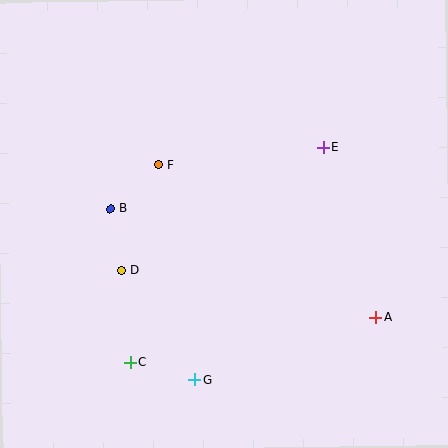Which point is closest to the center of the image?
Point F at (159, 165) is closest to the center.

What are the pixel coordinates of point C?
Point C is at (130, 362).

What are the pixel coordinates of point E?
Point E is at (323, 147).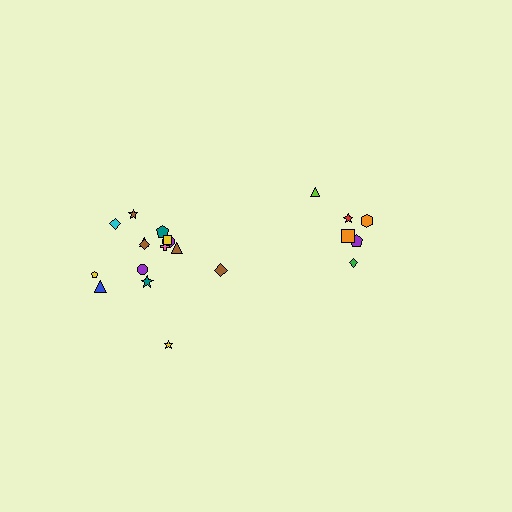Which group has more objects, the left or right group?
The left group.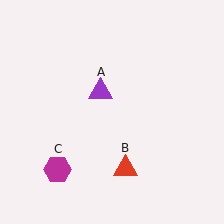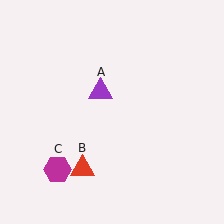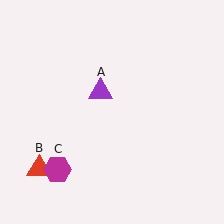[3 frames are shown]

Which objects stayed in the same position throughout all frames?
Purple triangle (object A) and magenta hexagon (object C) remained stationary.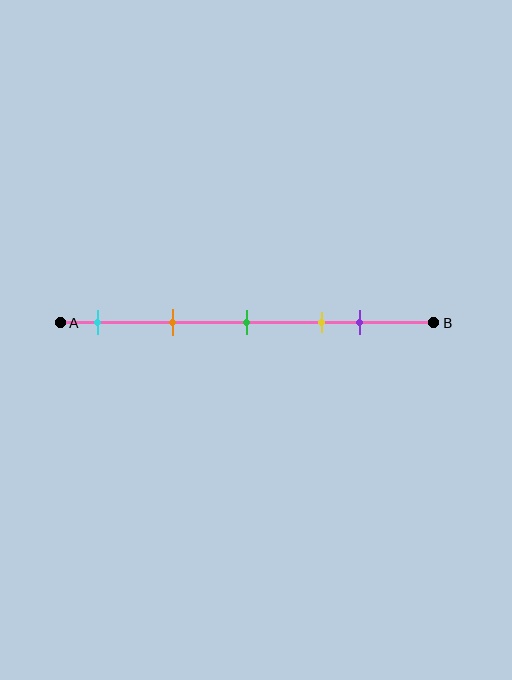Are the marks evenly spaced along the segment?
No, the marks are not evenly spaced.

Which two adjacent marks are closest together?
The yellow and purple marks are the closest adjacent pair.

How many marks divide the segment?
There are 5 marks dividing the segment.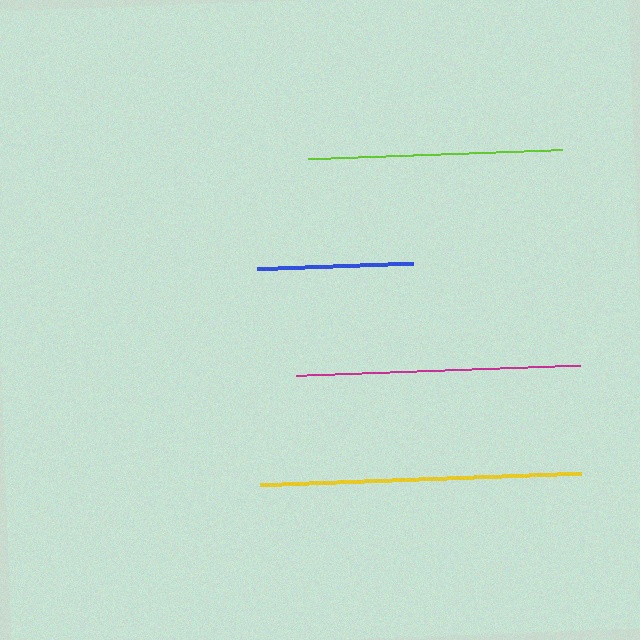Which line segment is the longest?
The yellow line is the longest at approximately 321 pixels.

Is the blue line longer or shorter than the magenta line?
The magenta line is longer than the blue line.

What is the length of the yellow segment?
The yellow segment is approximately 321 pixels long.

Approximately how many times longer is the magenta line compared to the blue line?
The magenta line is approximately 1.8 times the length of the blue line.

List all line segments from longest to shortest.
From longest to shortest: yellow, magenta, lime, blue.